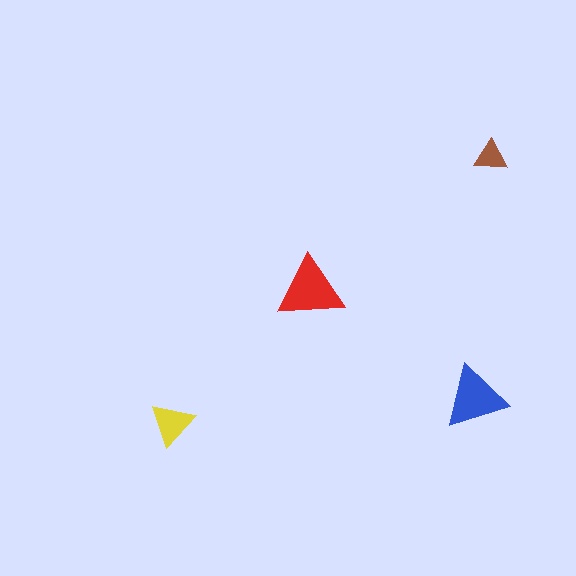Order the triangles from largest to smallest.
the red one, the blue one, the yellow one, the brown one.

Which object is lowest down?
The yellow triangle is bottommost.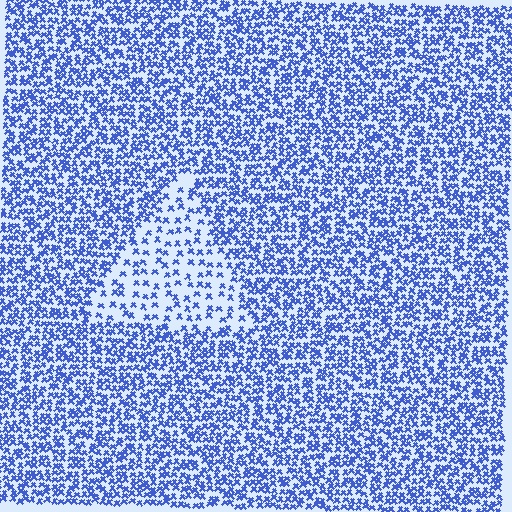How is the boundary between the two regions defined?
The boundary is defined by a change in element density (approximately 2.3x ratio). All elements are the same color, size, and shape.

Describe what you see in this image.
The image contains small blue elements arranged at two different densities. A triangle-shaped region is visible where the elements are less densely packed than the surrounding area.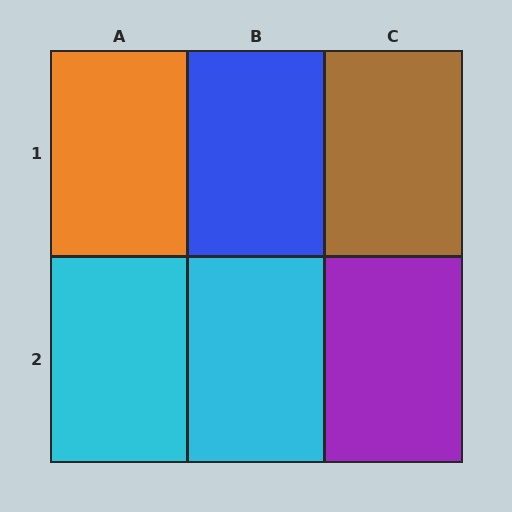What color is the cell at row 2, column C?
Purple.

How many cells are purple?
1 cell is purple.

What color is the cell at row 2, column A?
Cyan.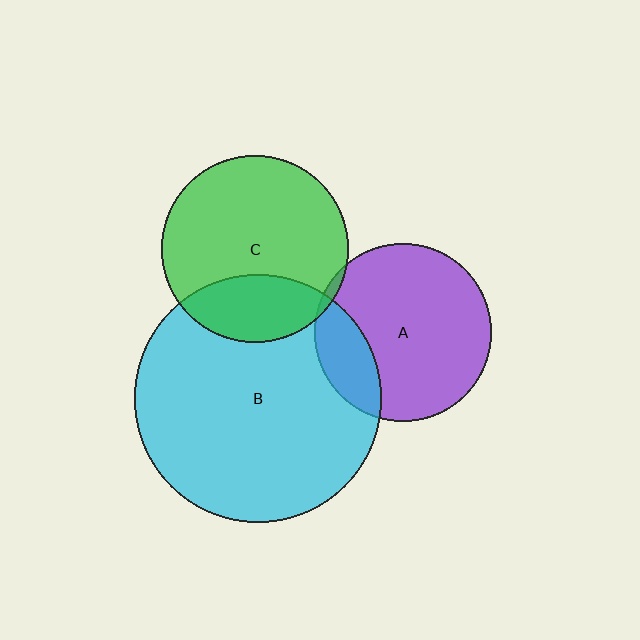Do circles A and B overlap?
Yes.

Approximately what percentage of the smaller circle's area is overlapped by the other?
Approximately 20%.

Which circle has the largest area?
Circle B (cyan).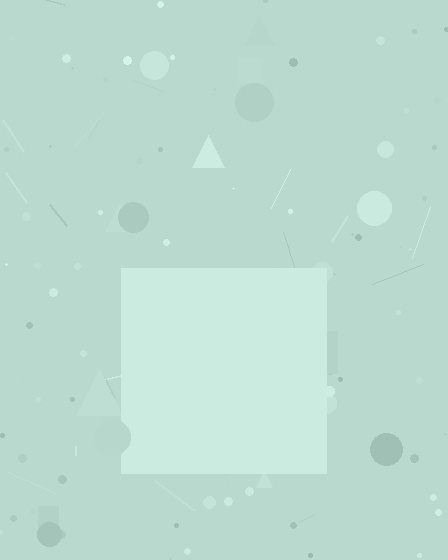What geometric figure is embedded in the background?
A square is embedded in the background.